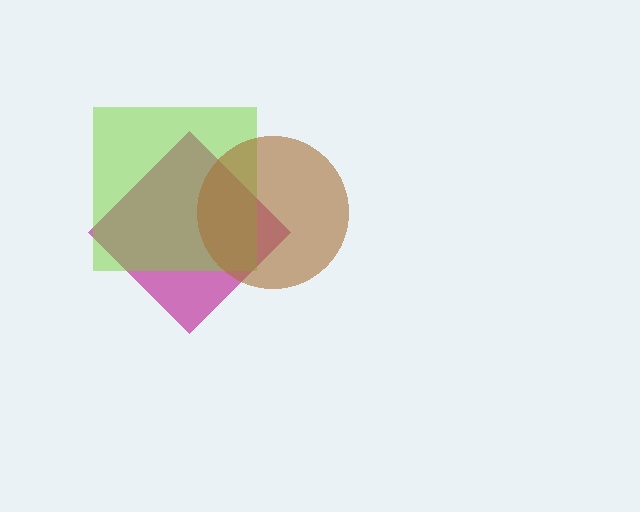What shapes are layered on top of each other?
The layered shapes are: a magenta diamond, a lime square, a brown circle.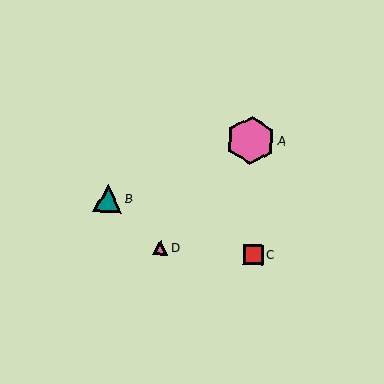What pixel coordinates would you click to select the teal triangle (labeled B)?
Click at (108, 198) to select the teal triangle B.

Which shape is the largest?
The pink hexagon (labeled A) is the largest.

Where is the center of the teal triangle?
The center of the teal triangle is at (108, 198).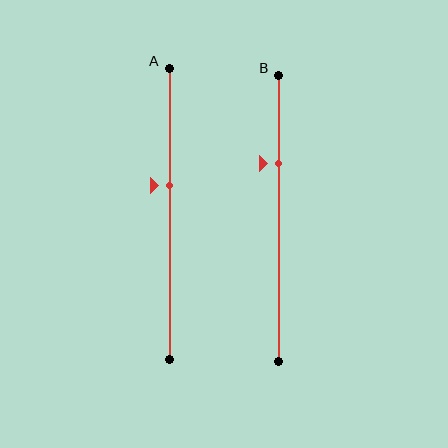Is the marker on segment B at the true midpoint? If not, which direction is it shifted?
No, the marker on segment B is shifted upward by about 19% of the segment length.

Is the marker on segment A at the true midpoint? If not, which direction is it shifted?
No, the marker on segment A is shifted upward by about 10% of the segment length.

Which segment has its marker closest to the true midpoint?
Segment A has its marker closest to the true midpoint.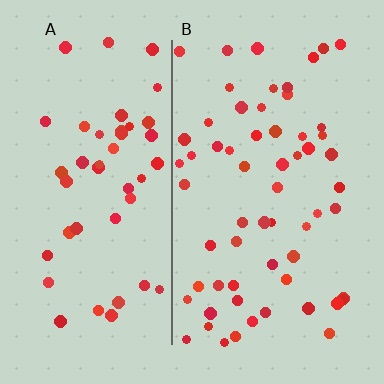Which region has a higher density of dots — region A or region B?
B (the right).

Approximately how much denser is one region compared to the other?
Approximately 1.3× — region B over region A.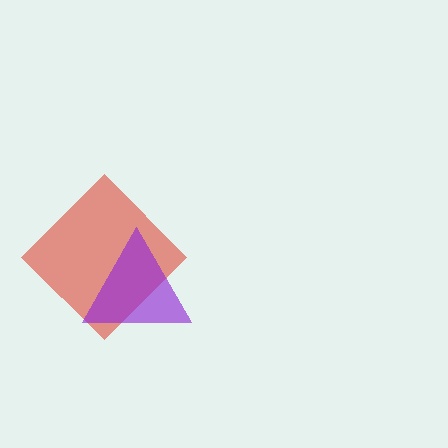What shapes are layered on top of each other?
The layered shapes are: a red diamond, a purple triangle.